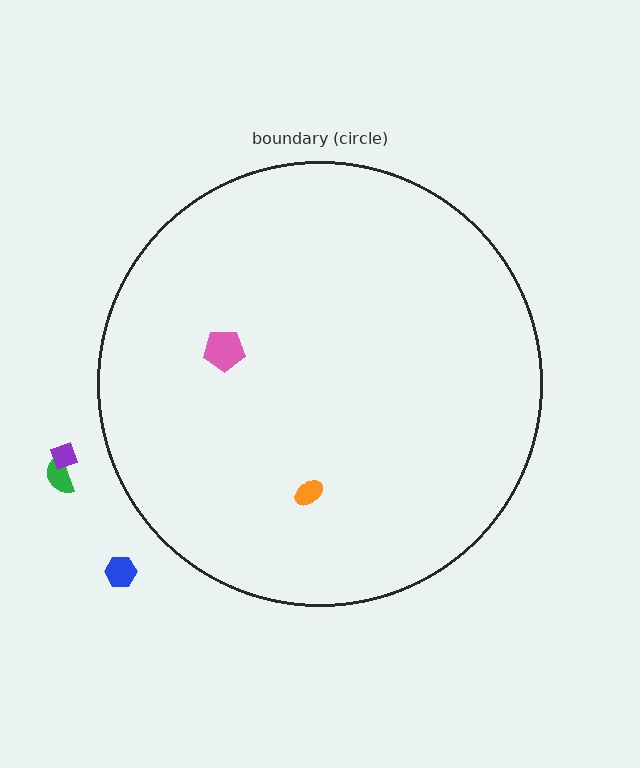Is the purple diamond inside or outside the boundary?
Outside.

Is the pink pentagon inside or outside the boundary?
Inside.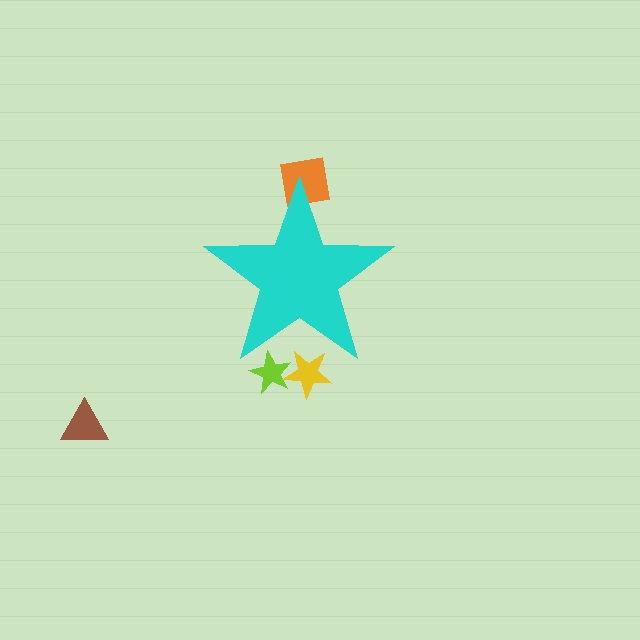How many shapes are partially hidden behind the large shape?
3 shapes are partially hidden.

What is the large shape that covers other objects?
A cyan star.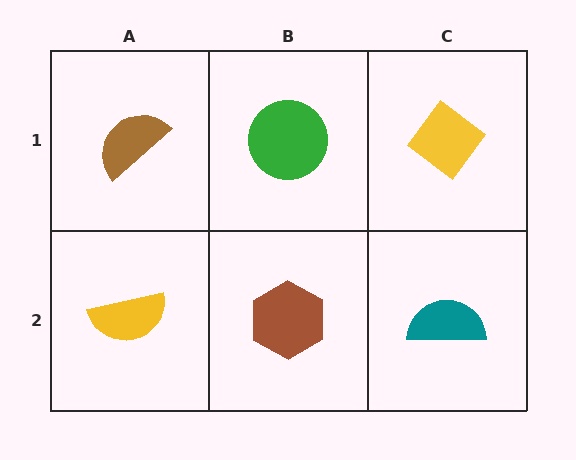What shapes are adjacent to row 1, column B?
A brown hexagon (row 2, column B), a brown semicircle (row 1, column A), a yellow diamond (row 1, column C).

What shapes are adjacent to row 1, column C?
A teal semicircle (row 2, column C), a green circle (row 1, column B).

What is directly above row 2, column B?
A green circle.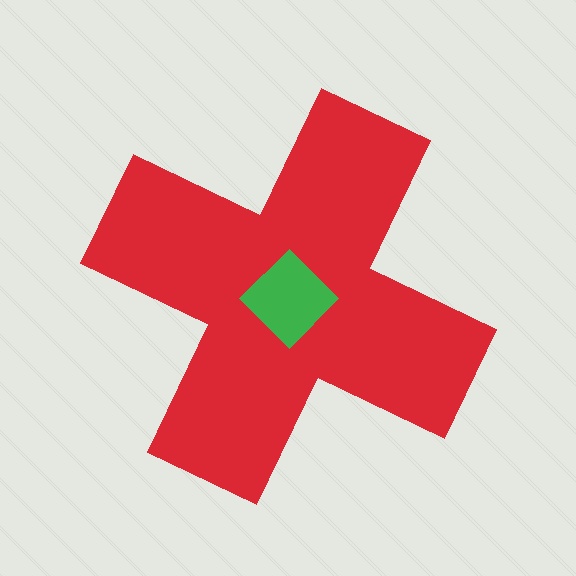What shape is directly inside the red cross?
The green diamond.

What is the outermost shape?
The red cross.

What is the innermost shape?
The green diamond.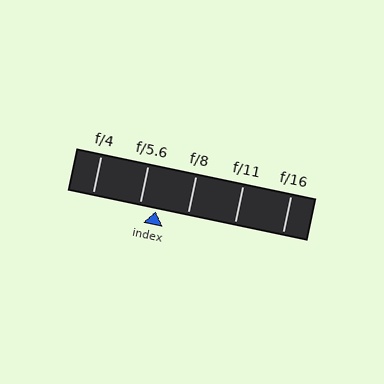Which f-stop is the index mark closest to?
The index mark is closest to f/5.6.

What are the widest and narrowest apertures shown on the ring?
The widest aperture shown is f/4 and the narrowest is f/16.